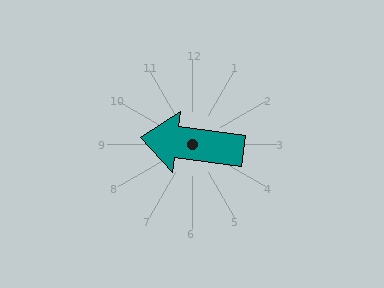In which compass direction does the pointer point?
West.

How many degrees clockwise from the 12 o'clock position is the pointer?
Approximately 278 degrees.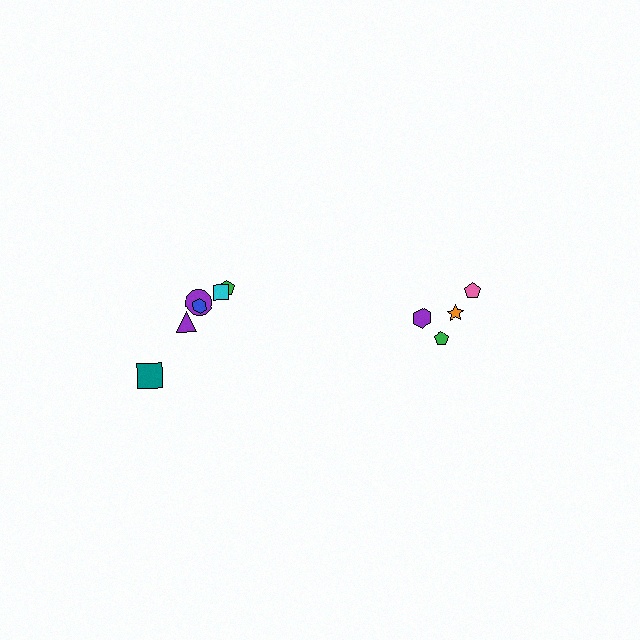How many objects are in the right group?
There are 4 objects.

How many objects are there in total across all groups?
There are 10 objects.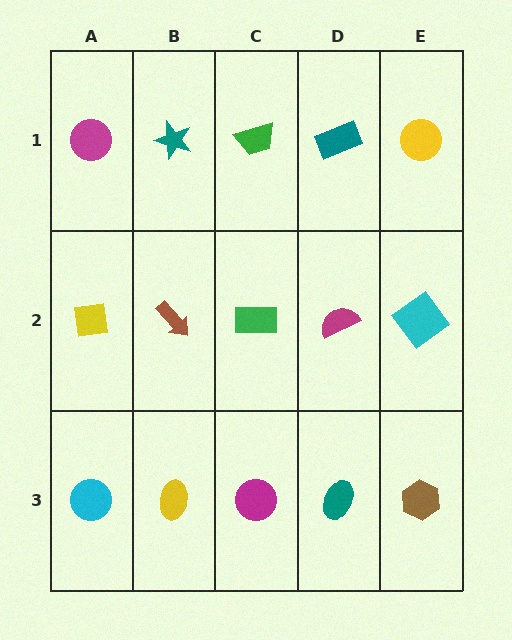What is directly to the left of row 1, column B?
A magenta circle.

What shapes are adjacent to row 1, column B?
A brown arrow (row 2, column B), a magenta circle (row 1, column A), a green trapezoid (row 1, column C).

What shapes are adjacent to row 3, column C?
A green rectangle (row 2, column C), a yellow ellipse (row 3, column B), a teal ellipse (row 3, column D).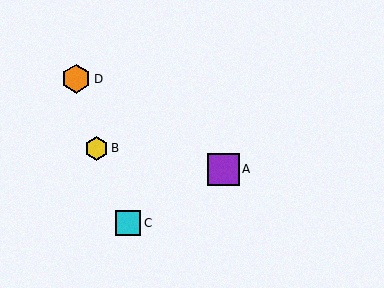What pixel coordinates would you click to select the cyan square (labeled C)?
Click at (128, 223) to select the cyan square C.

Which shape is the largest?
The purple square (labeled A) is the largest.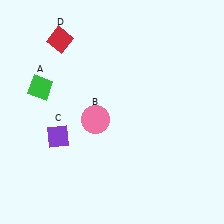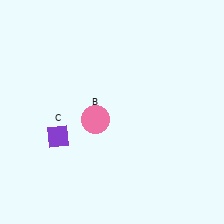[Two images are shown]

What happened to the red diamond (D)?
The red diamond (D) was removed in Image 2. It was in the top-left area of Image 1.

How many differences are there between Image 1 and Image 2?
There are 2 differences between the two images.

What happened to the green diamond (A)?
The green diamond (A) was removed in Image 2. It was in the top-left area of Image 1.